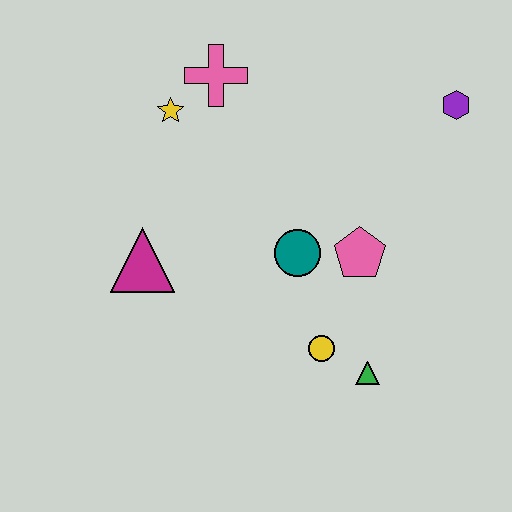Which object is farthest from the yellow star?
The green triangle is farthest from the yellow star.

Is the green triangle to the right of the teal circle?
Yes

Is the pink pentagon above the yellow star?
No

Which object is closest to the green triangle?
The yellow circle is closest to the green triangle.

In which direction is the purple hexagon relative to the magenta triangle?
The purple hexagon is to the right of the magenta triangle.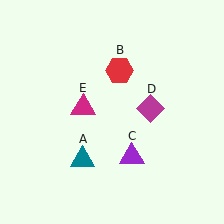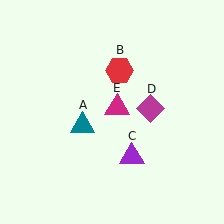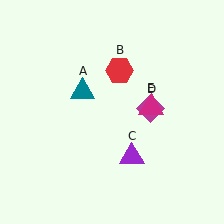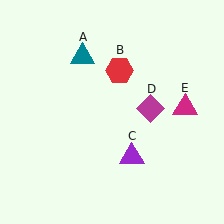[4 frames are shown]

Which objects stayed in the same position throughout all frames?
Red hexagon (object B) and purple triangle (object C) and magenta diamond (object D) remained stationary.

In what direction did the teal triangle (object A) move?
The teal triangle (object A) moved up.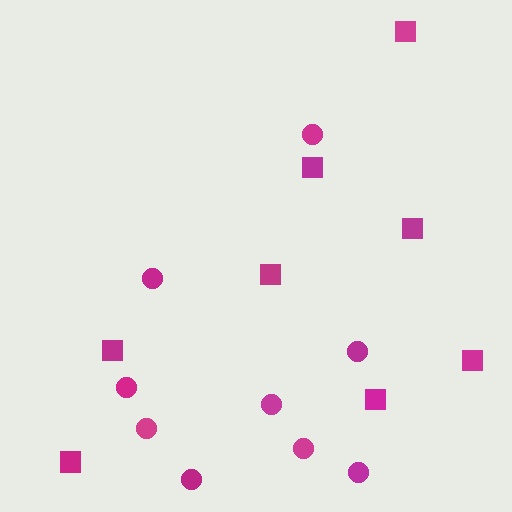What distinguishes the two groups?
There are 2 groups: one group of squares (8) and one group of circles (9).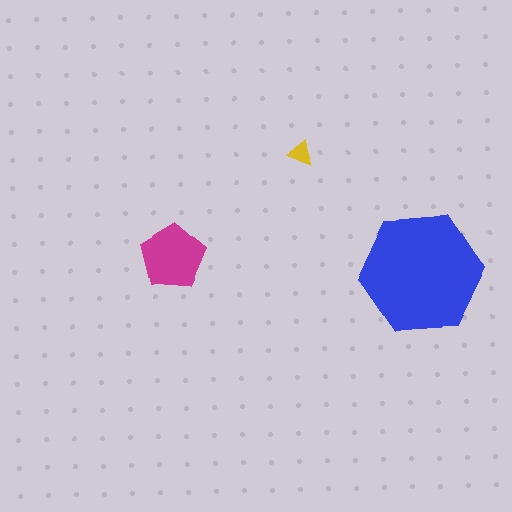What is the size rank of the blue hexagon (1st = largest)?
1st.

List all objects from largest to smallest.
The blue hexagon, the magenta pentagon, the yellow triangle.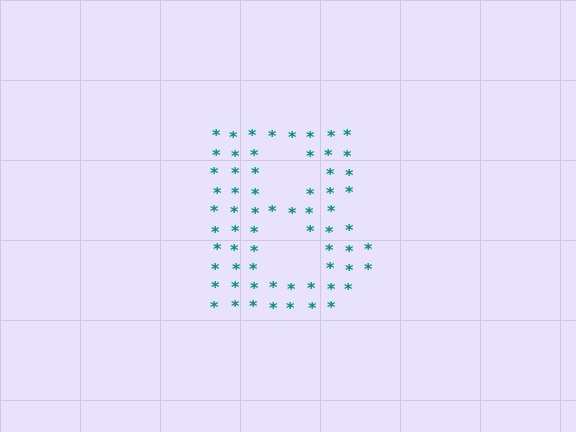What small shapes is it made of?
It is made of small asterisks.